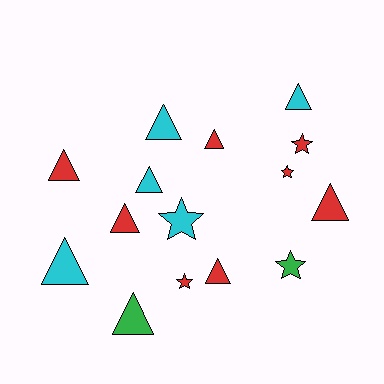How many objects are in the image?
There are 15 objects.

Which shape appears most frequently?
Triangle, with 10 objects.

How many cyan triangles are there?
There are 4 cyan triangles.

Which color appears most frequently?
Red, with 8 objects.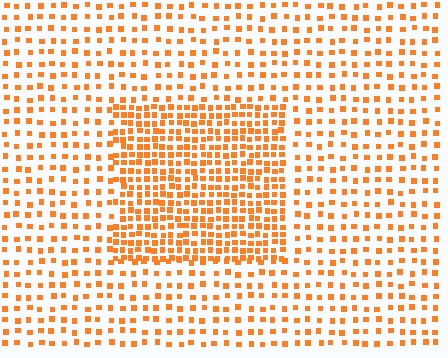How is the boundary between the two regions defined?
The boundary is defined by a change in element density (approximately 2.1x ratio). All elements are the same color, size, and shape.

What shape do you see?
I see a rectangle.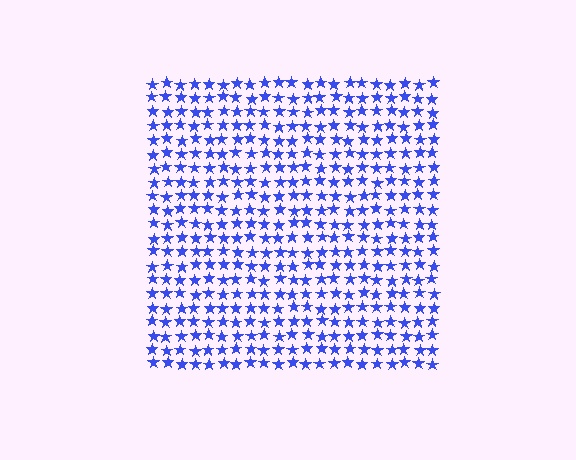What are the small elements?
The small elements are stars.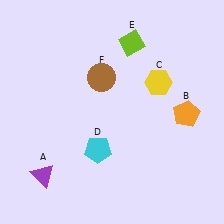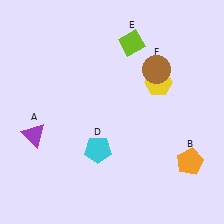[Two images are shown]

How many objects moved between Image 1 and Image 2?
3 objects moved between the two images.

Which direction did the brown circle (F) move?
The brown circle (F) moved right.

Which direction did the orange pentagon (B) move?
The orange pentagon (B) moved down.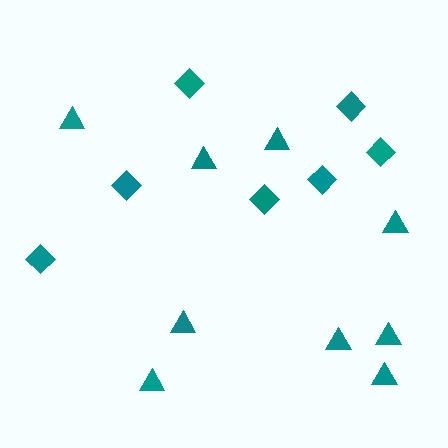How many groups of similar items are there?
There are 2 groups: one group of diamonds (7) and one group of triangles (9).